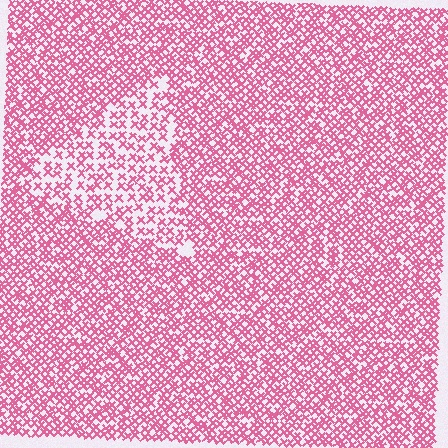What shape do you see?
I see a triangle.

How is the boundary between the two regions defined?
The boundary is defined by a change in element density (approximately 1.8x ratio). All elements are the same color, size, and shape.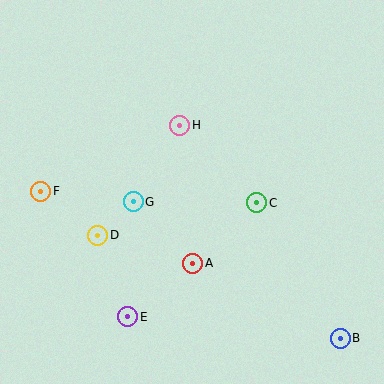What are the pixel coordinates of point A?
Point A is at (193, 263).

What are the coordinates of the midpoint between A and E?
The midpoint between A and E is at (160, 290).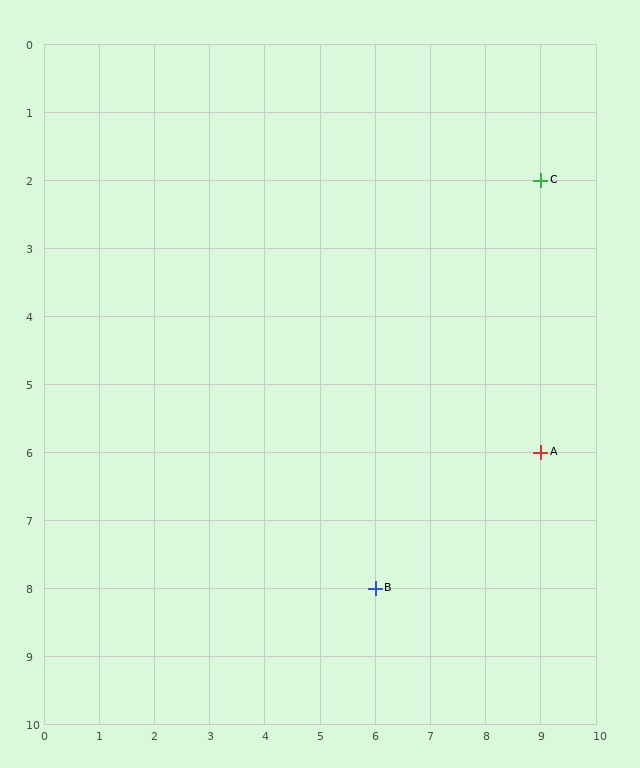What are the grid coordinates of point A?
Point A is at grid coordinates (9, 6).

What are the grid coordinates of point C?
Point C is at grid coordinates (9, 2).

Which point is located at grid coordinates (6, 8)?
Point B is at (6, 8).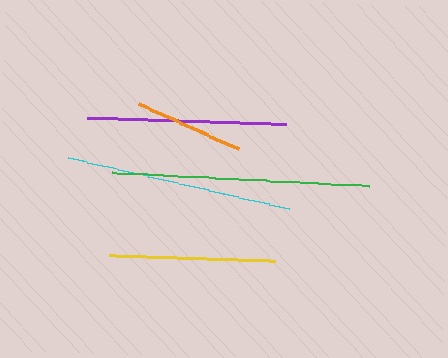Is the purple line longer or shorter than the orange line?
The purple line is longer than the orange line.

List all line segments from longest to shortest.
From longest to shortest: green, cyan, purple, yellow, orange.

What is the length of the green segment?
The green segment is approximately 257 pixels long.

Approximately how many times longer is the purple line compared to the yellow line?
The purple line is approximately 1.2 times the length of the yellow line.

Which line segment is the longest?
The green line is the longest at approximately 257 pixels.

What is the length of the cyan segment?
The cyan segment is approximately 227 pixels long.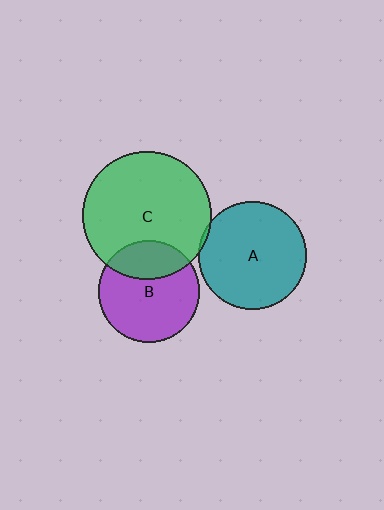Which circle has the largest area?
Circle C (green).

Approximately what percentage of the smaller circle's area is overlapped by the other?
Approximately 5%.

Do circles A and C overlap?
Yes.